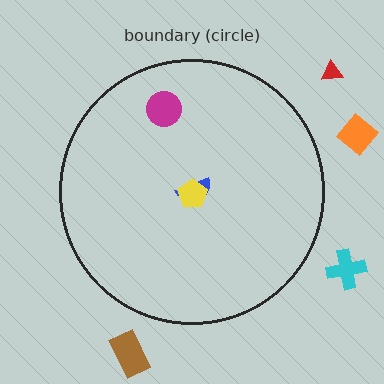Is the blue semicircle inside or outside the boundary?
Inside.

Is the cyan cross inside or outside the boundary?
Outside.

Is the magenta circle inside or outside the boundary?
Inside.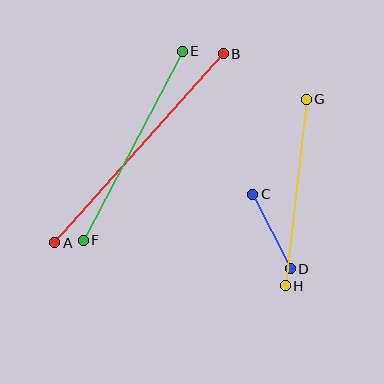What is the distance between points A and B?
The distance is approximately 253 pixels.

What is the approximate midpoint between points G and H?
The midpoint is at approximately (296, 193) pixels.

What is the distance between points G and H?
The distance is approximately 188 pixels.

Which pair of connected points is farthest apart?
Points A and B are farthest apart.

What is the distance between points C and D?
The distance is approximately 83 pixels.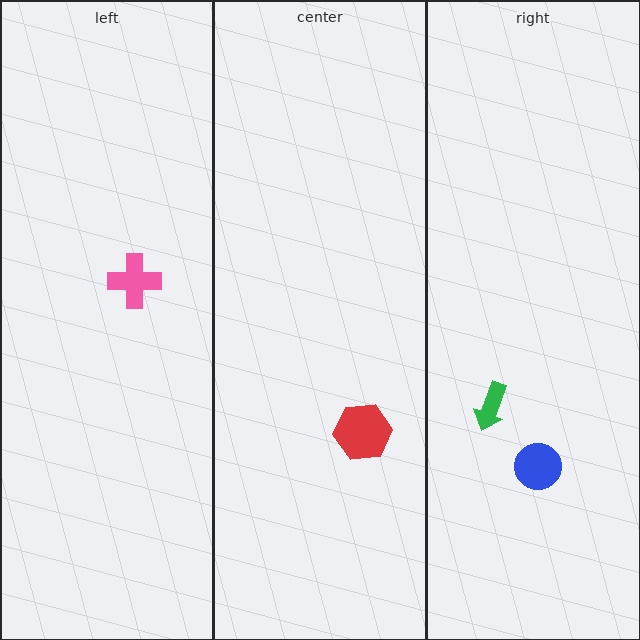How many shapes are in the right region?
2.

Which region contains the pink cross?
The left region.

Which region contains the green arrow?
The right region.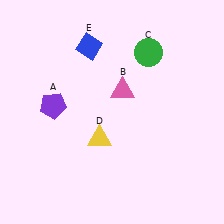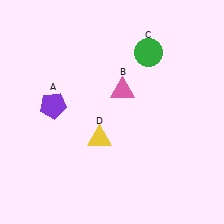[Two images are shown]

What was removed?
The blue diamond (E) was removed in Image 2.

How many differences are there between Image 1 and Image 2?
There is 1 difference between the two images.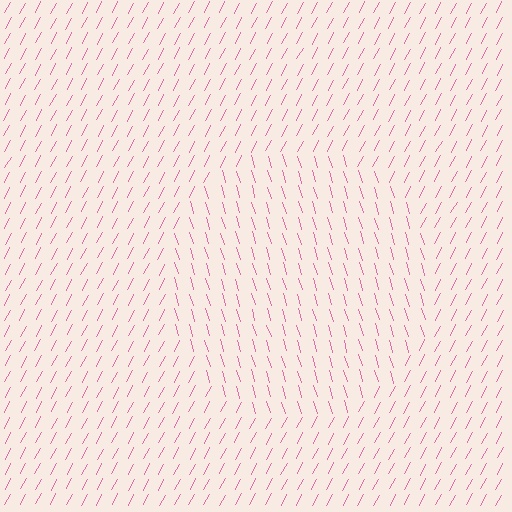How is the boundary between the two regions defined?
The boundary is defined purely by a change in line orientation (approximately 45 degrees difference). All lines are the same color and thickness.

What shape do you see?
I see a circle.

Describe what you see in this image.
The image is filled with small pink line segments. A circle region in the image has lines oriented differently from the surrounding lines, creating a visible texture boundary.